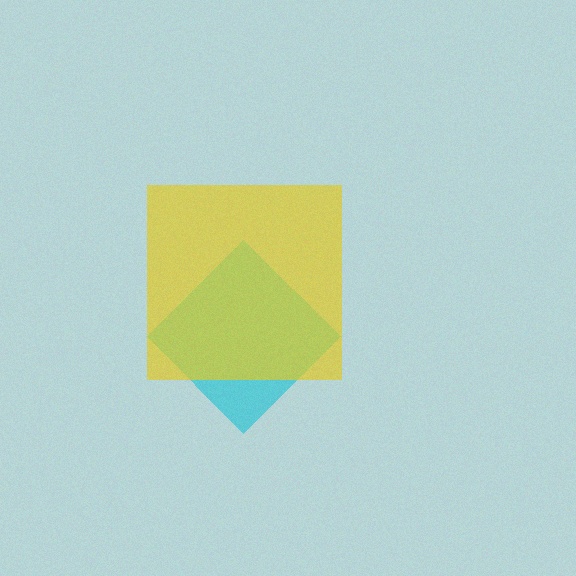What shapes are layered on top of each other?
The layered shapes are: a cyan diamond, a yellow square.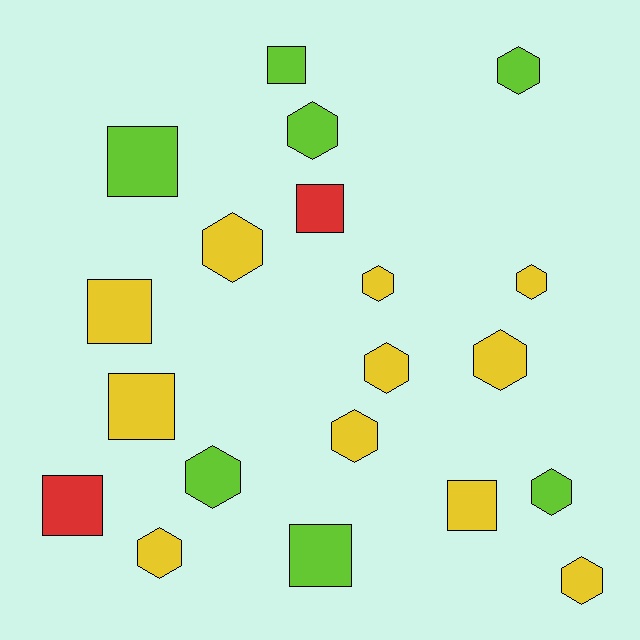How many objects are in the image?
There are 20 objects.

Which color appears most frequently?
Yellow, with 11 objects.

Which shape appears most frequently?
Hexagon, with 12 objects.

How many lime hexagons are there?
There are 4 lime hexagons.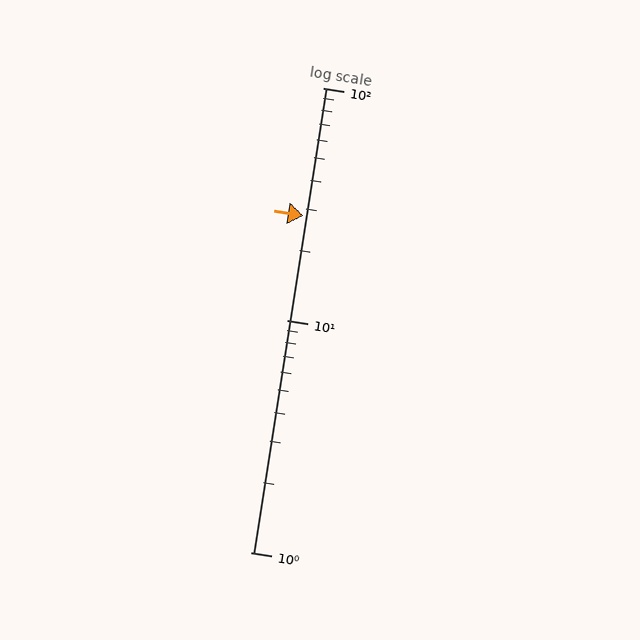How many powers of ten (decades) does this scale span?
The scale spans 2 decades, from 1 to 100.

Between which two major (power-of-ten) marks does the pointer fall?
The pointer is between 10 and 100.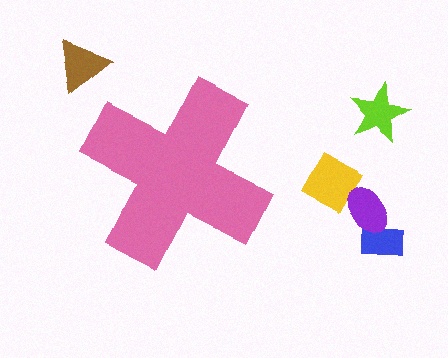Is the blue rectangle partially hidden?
No, the blue rectangle is fully visible.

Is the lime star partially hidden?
No, the lime star is fully visible.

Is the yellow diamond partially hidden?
No, the yellow diamond is fully visible.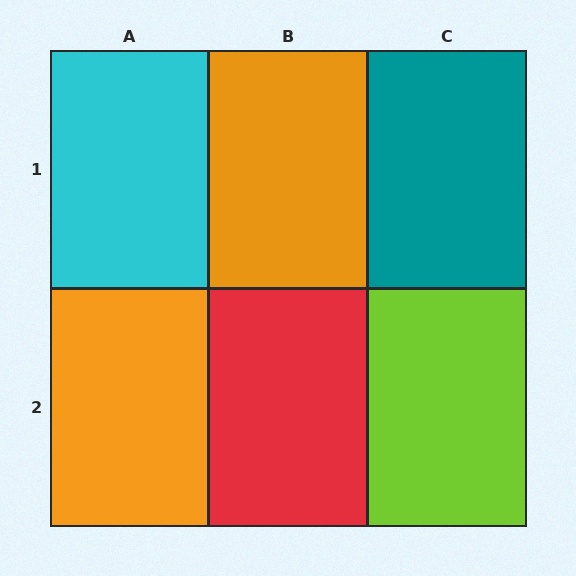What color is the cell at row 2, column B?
Red.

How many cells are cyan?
1 cell is cyan.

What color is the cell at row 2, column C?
Lime.